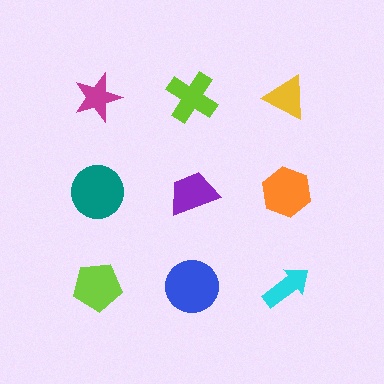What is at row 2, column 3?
An orange hexagon.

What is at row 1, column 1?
A magenta star.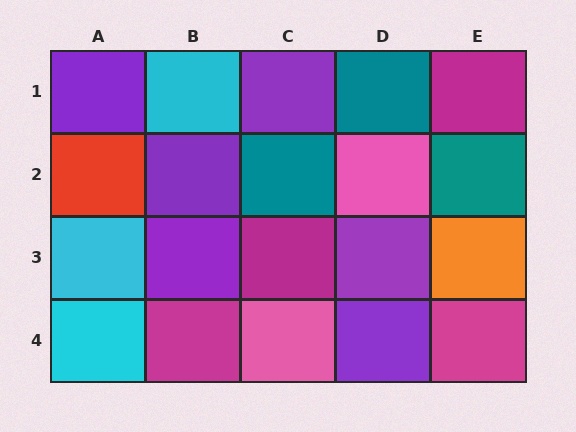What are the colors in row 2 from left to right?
Red, purple, teal, pink, teal.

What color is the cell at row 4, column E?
Magenta.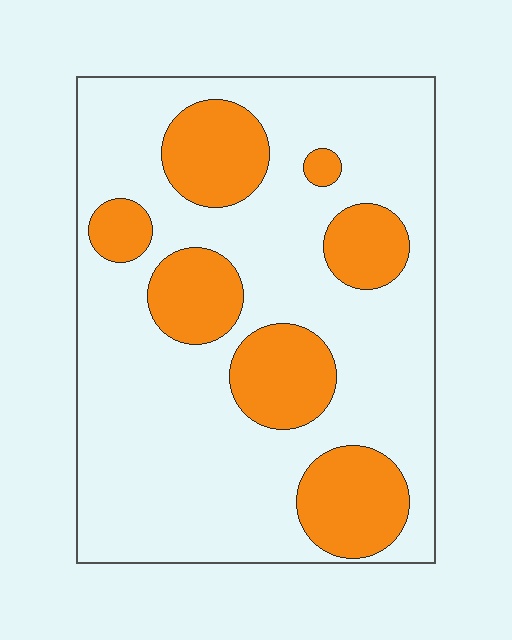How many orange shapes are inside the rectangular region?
7.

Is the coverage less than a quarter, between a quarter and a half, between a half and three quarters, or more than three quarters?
Between a quarter and a half.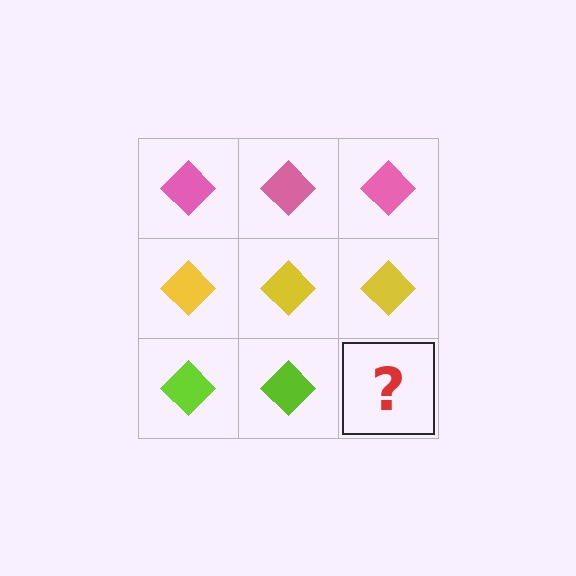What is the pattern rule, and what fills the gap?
The rule is that each row has a consistent color. The gap should be filled with a lime diamond.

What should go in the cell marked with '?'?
The missing cell should contain a lime diamond.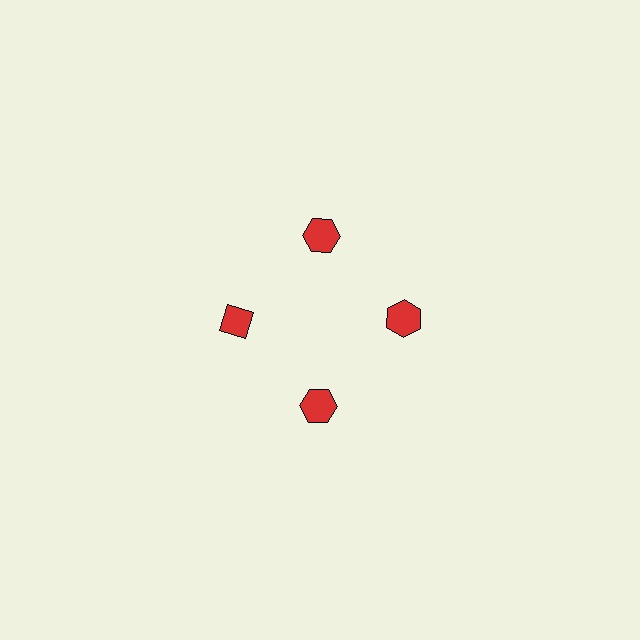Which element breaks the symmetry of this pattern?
The red diamond at roughly the 9 o'clock position breaks the symmetry. All other shapes are red hexagons.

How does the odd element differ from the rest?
It has a different shape: diamond instead of hexagon.